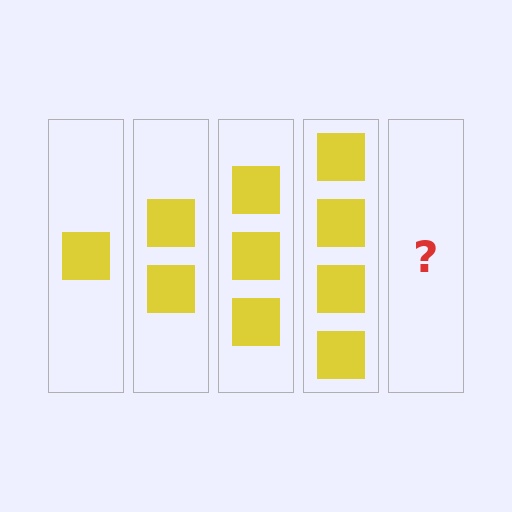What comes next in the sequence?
The next element should be 5 squares.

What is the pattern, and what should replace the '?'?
The pattern is that each step adds one more square. The '?' should be 5 squares.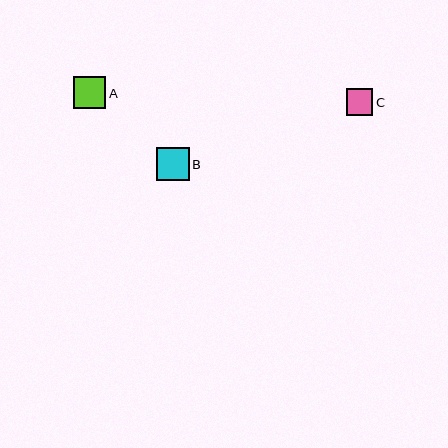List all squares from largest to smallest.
From largest to smallest: B, A, C.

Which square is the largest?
Square B is the largest with a size of approximately 33 pixels.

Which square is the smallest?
Square C is the smallest with a size of approximately 27 pixels.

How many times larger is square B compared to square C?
Square B is approximately 1.2 times the size of square C.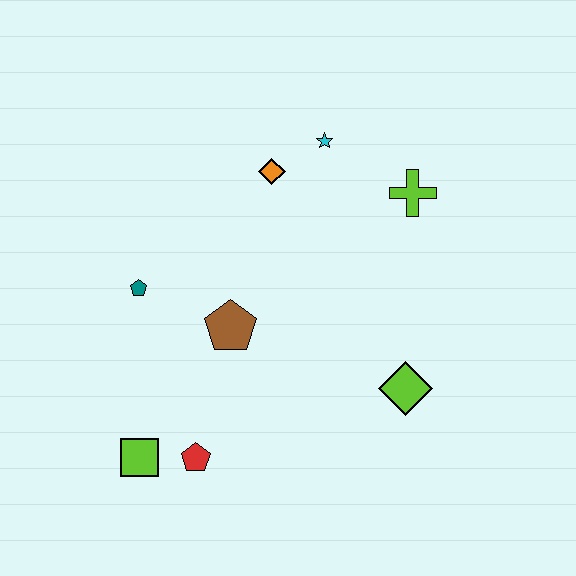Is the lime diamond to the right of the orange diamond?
Yes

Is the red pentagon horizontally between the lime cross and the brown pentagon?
No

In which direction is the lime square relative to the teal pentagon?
The lime square is below the teal pentagon.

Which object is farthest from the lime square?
The lime cross is farthest from the lime square.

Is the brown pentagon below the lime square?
No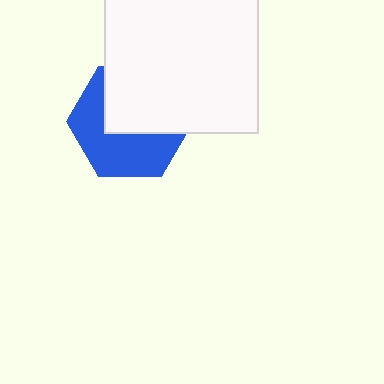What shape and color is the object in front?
The object in front is a white square.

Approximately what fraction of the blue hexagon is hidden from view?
Roughly 49% of the blue hexagon is hidden behind the white square.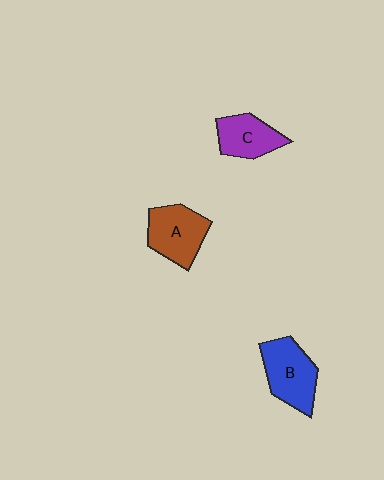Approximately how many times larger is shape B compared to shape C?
Approximately 1.3 times.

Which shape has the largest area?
Shape B (blue).